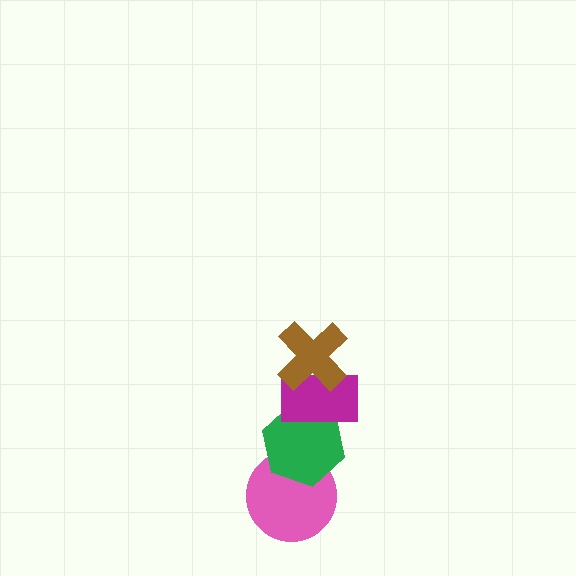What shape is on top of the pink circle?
The green hexagon is on top of the pink circle.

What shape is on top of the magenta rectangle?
The brown cross is on top of the magenta rectangle.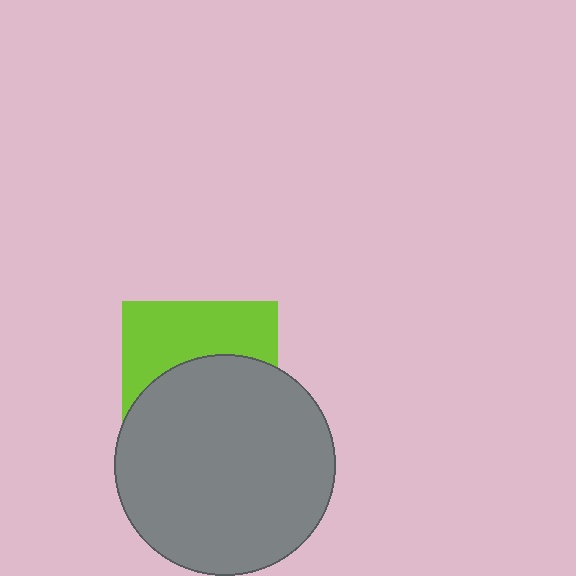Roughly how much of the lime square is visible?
A small part of it is visible (roughly 43%).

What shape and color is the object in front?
The object in front is a gray circle.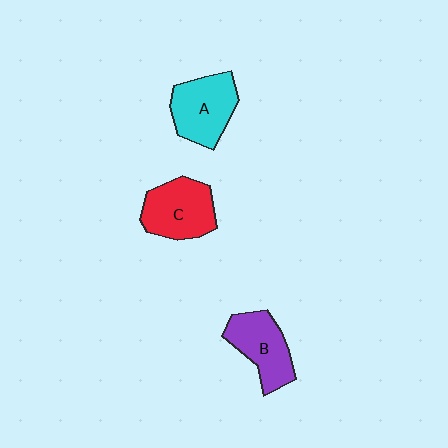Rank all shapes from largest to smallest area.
From largest to smallest: C (red), A (cyan), B (purple).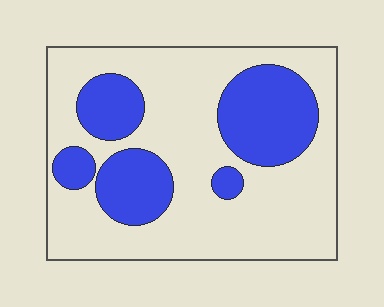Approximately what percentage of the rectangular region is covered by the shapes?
Approximately 30%.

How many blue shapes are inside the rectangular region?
5.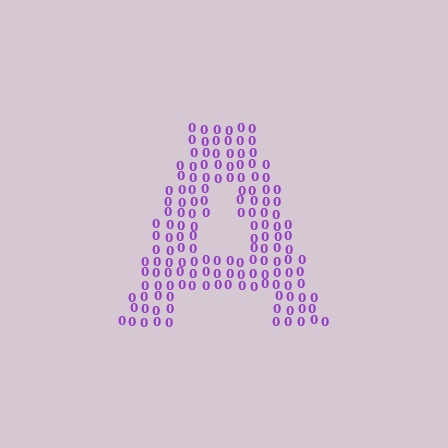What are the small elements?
The small elements are digit 0's.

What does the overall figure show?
The overall figure shows the letter A.